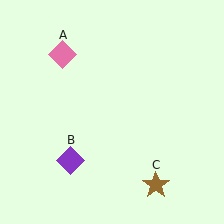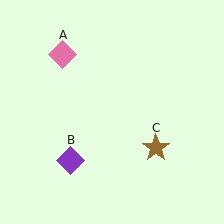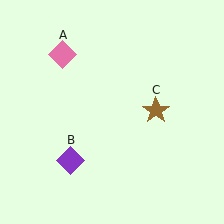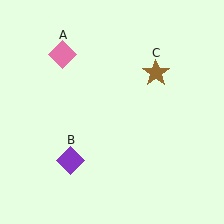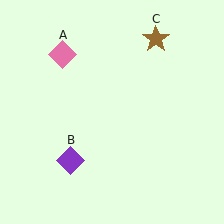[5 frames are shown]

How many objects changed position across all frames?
1 object changed position: brown star (object C).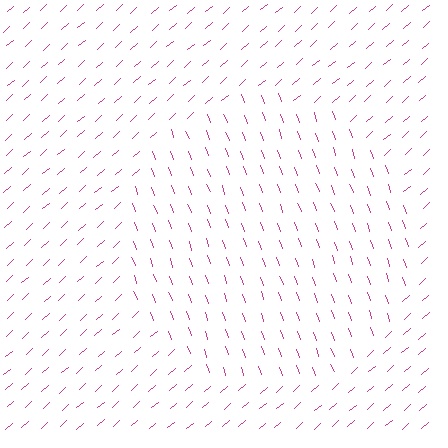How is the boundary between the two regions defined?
The boundary is defined purely by a change in line orientation (approximately 68 degrees difference). All lines are the same color and thickness.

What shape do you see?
I see a circle.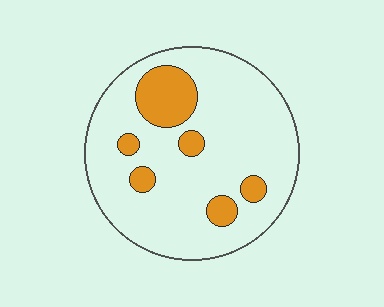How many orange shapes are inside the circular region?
6.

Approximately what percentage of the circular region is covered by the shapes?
Approximately 15%.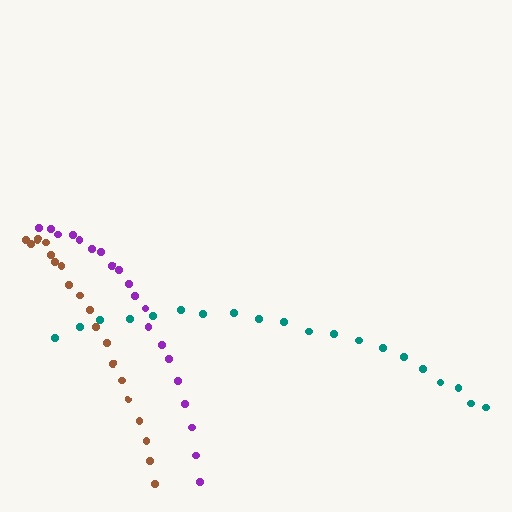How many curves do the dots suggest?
There are 3 distinct paths.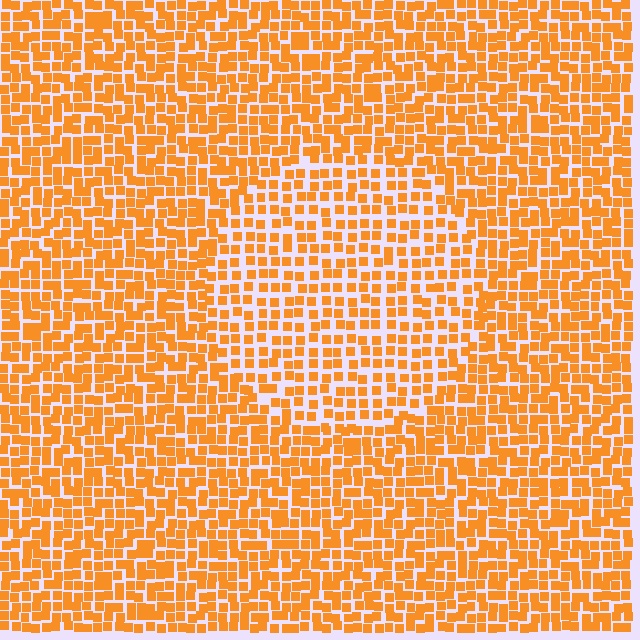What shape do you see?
I see a circle.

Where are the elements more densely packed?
The elements are more densely packed outside the circle boundary.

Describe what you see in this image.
The image contains small orange elements arranged at two different densities. A circle-shaped region is visible where the elements are less densely packed than the surrounding area.